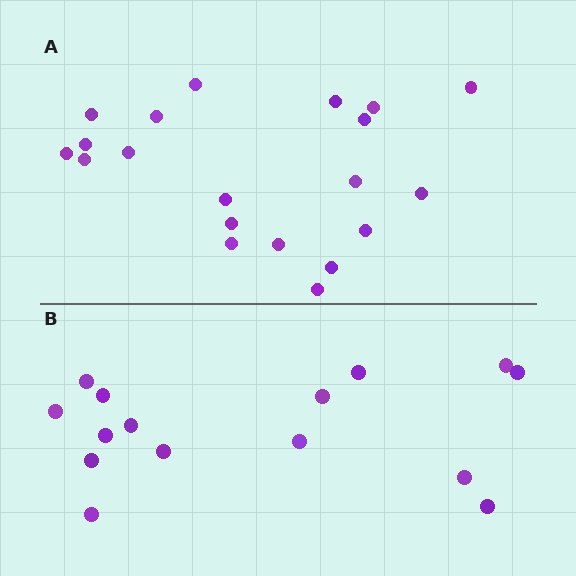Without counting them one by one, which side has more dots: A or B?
Region A (the top region) has more dots.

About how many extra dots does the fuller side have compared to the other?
Region A has about 5 more dots than region B.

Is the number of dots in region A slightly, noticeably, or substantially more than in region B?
Region A has noticeably more, but not dramatically so. The ratio is roughly 1.3 to 1.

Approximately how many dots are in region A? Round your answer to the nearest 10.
About 20 dots.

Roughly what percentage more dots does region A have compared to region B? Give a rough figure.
About 35% more.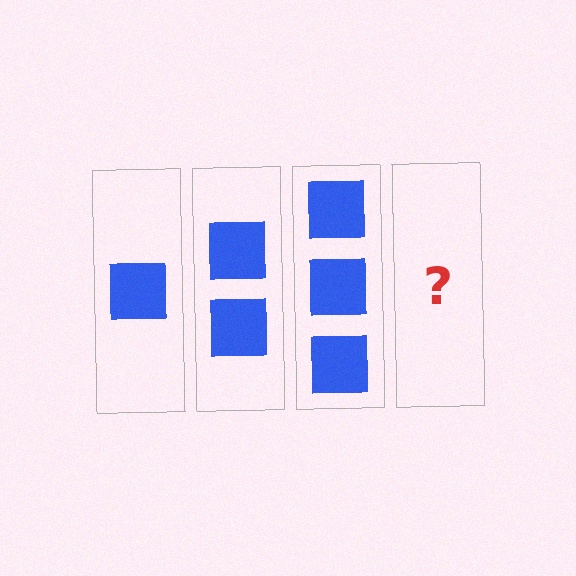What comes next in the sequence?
The next element should be 4 squares.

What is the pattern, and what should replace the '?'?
The pattern is that each step adds one more square. The '?' should be 4 squares.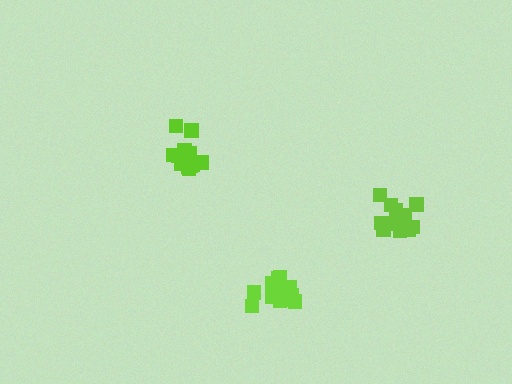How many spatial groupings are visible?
There are 3 spatial groupings.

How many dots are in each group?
Group 1: 14 dots, Group 2: 16 dots, Group 3: 15 dots (45 total).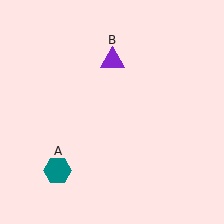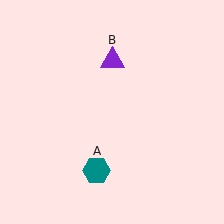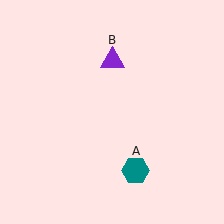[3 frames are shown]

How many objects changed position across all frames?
1 object changed position: teal hexagon (object A).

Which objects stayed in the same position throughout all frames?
Purple triangle (object B) remained stationary.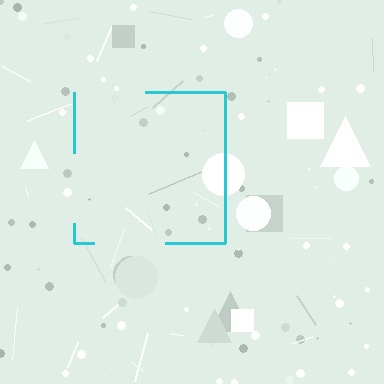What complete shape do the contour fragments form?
The contour fragments form a square.